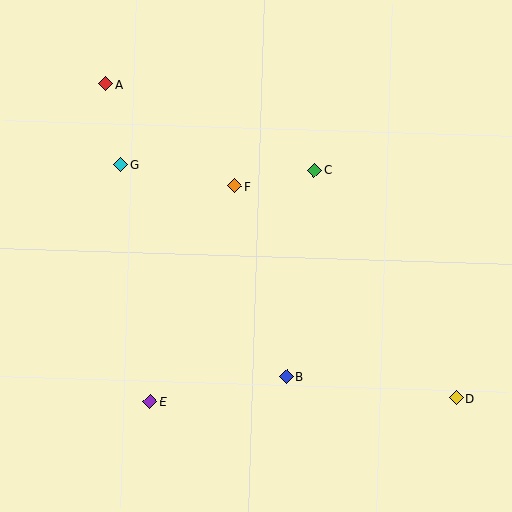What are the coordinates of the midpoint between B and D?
The midpoint between B and D is at (371, 387).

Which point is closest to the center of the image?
Point F at (235, 186) is closest to the center.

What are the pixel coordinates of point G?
Point G is at (120, 165).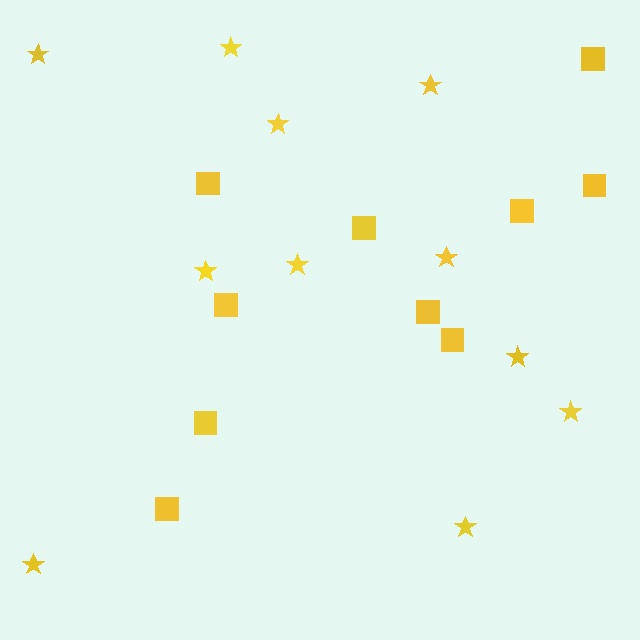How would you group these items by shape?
There are 2 groups: one group of stars (11) and one group of squares (10).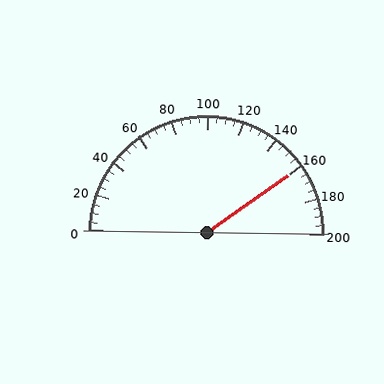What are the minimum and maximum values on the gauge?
The gauge ranges from 0 to 200.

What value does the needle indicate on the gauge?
The needle indicates approximately 160.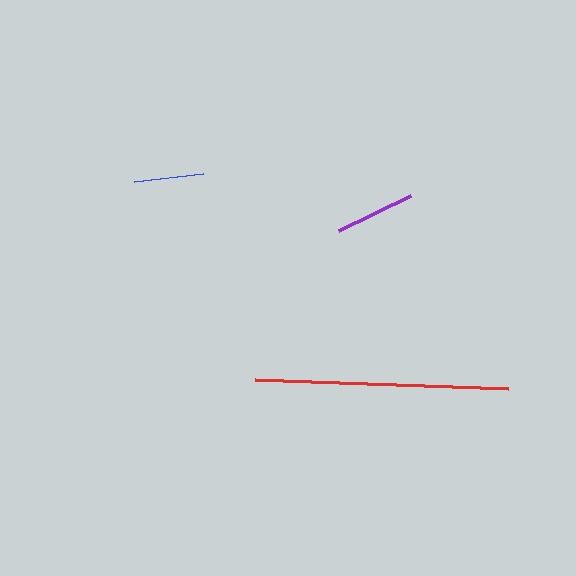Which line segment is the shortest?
The blue line is the shortest at approximately 69 pixels.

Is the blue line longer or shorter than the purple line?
The purple line is longer than the blue line.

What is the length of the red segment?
The red segment is approximately 254 pixels long.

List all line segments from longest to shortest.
From longest to shortest: red, purple, blue.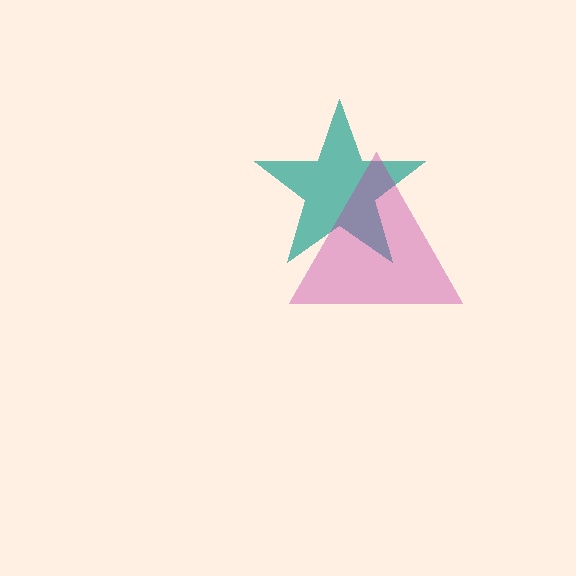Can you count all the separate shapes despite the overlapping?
Yes, there are 2 separate shapes.